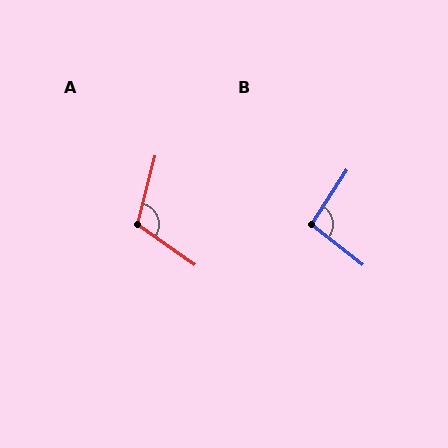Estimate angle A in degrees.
Approximately 110 degrees.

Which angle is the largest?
A, at approximately 110 degrees.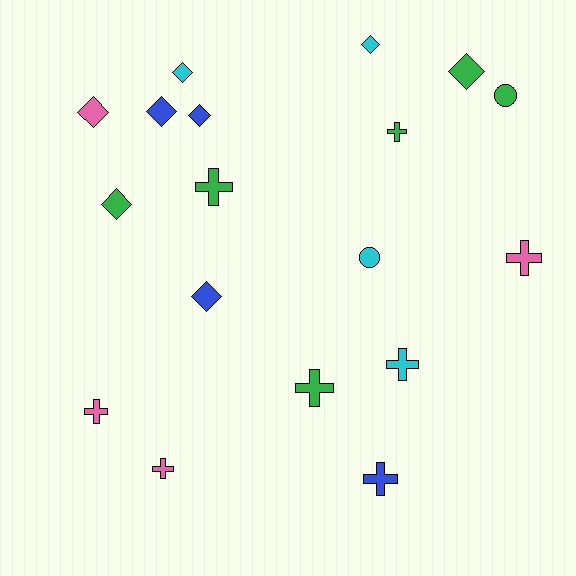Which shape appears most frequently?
Diamond, with 8 objects.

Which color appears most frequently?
Green, with 6 objects.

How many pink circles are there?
There are no pink circles.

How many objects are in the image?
There are 18 objects.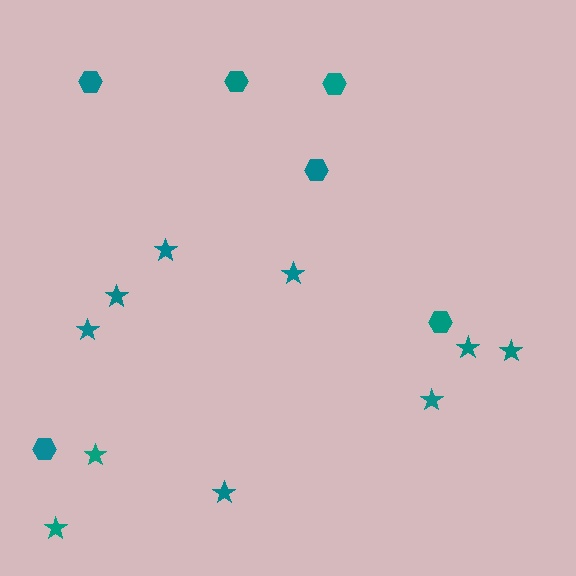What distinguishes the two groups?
There are 2 groups: one group of stars (10) and one group of hexagons (6).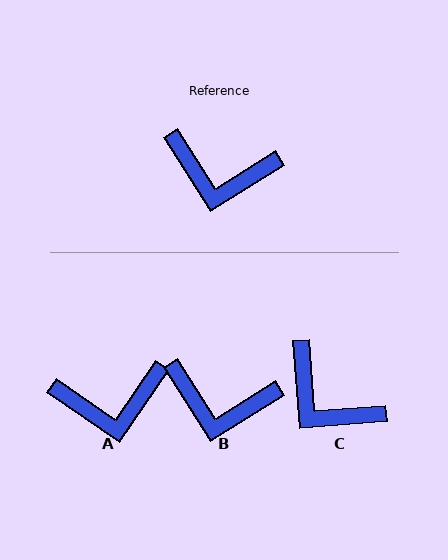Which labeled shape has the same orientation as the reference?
B.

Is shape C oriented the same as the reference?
No, it is off by about 28 degrees.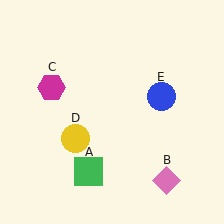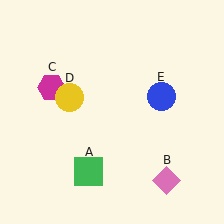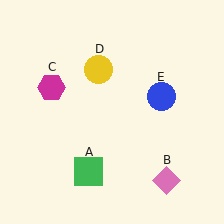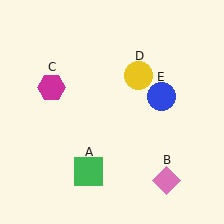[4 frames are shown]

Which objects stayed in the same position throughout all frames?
Green square (object A) and pink diamond (object B) and magenta hexagon (object C) and blue circle (object E) remained stationary.